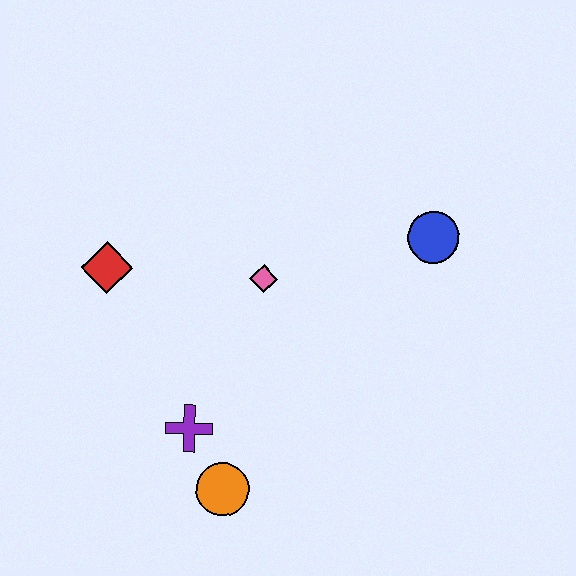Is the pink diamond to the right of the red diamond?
Yes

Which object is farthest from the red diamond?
The blue circle is farthest from the red diamond.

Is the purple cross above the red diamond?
No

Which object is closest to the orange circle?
The purple cross is closest to the orange circle.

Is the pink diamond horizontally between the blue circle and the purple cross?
Yes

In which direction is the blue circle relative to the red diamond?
The blue circle is to the right of the red diamond.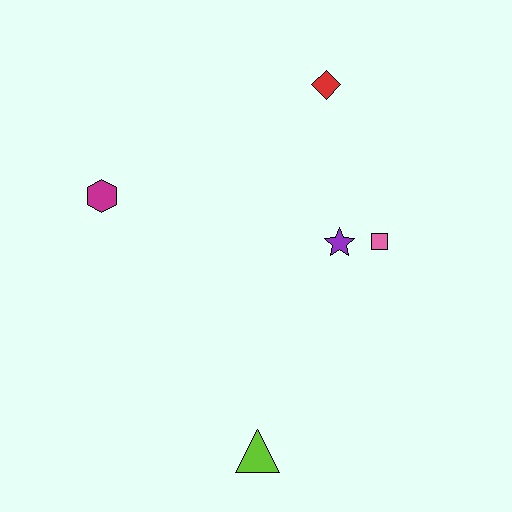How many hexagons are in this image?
There is 1 hexagon.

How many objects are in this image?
There are 5 objects.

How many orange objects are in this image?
There are no orange objects.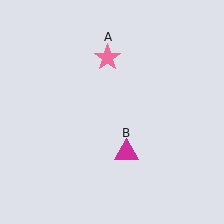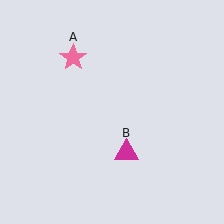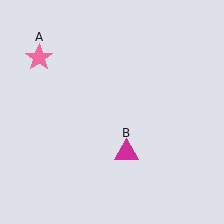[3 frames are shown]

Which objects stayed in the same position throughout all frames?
Magenta triangle (object B) remained stationary.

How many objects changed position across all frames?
1 object changed position: pink star (object A).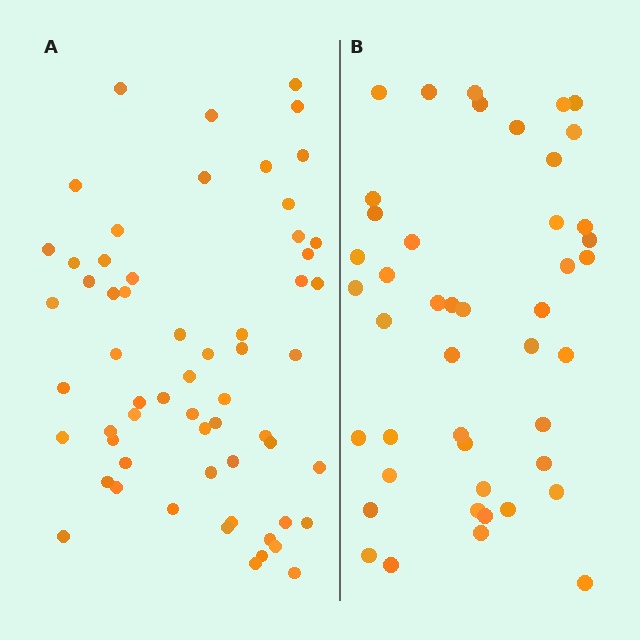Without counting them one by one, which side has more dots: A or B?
Region A (the left region) has more dots.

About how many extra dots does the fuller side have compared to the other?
Region A has approximately 15 more dots than region B.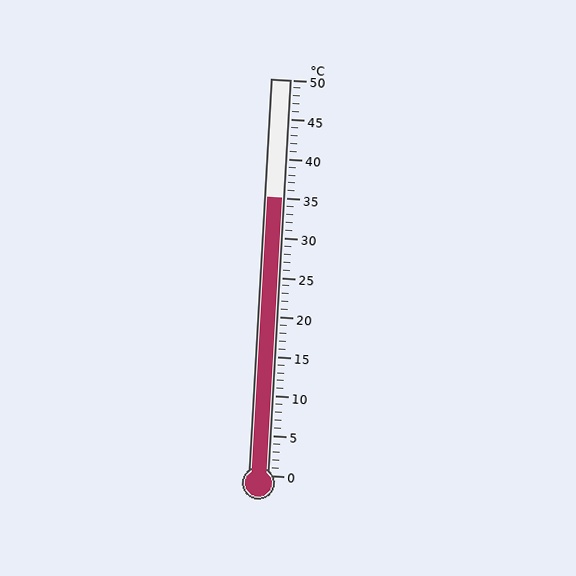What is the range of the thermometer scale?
The thermometer scale ranges from 0°C to 50°C.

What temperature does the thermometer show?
The thermometer shows approximately 35°C.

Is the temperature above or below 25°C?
The temperature is above 25°C.